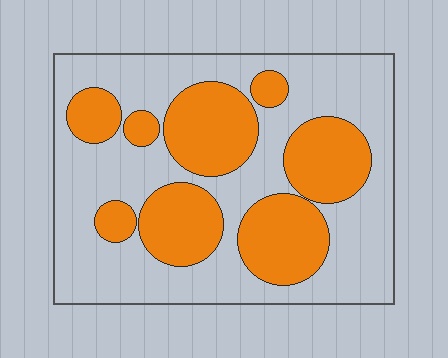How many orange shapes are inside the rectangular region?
8.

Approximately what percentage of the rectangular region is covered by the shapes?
Approximately 35%.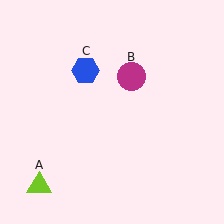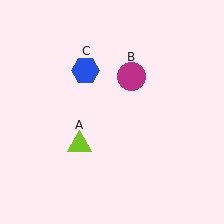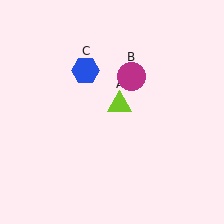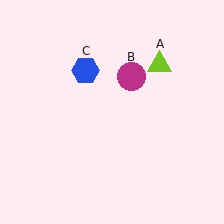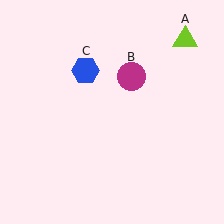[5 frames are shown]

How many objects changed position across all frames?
1 object changed position: lime triangle (object A).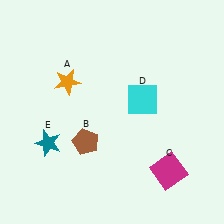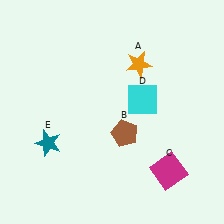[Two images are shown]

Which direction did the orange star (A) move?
The orange star (A) moved right.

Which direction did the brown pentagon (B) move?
The brown pentagon (B) moved right.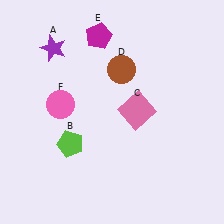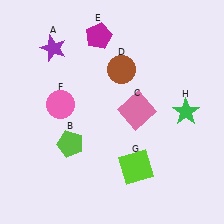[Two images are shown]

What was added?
A lime square (G), a green star (H) were added in Image 2.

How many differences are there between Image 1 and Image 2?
There are 2 differences between the two images.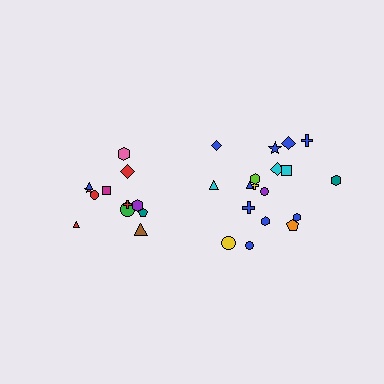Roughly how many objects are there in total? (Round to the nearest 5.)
Roughly 30 objects in total.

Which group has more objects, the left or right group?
The right group.